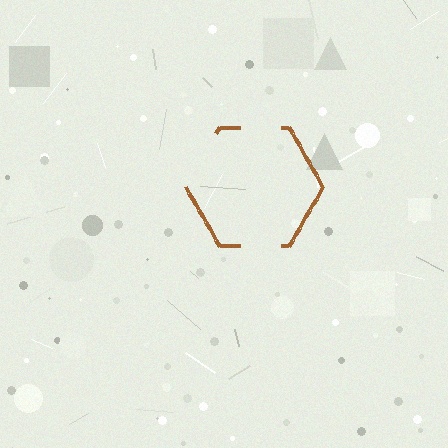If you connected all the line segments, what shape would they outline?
They would outline a hexagon.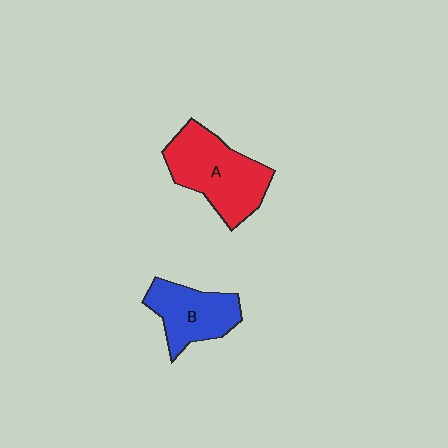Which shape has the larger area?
Shape A (red).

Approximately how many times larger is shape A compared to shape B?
Approximately 1.4 times.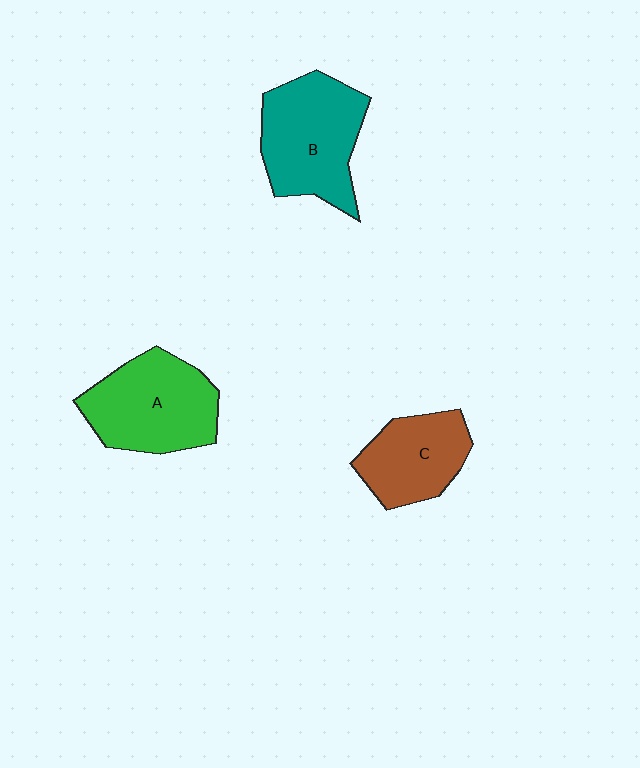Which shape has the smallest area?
Shape C (brown).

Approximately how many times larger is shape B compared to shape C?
Approximately 1.4 times.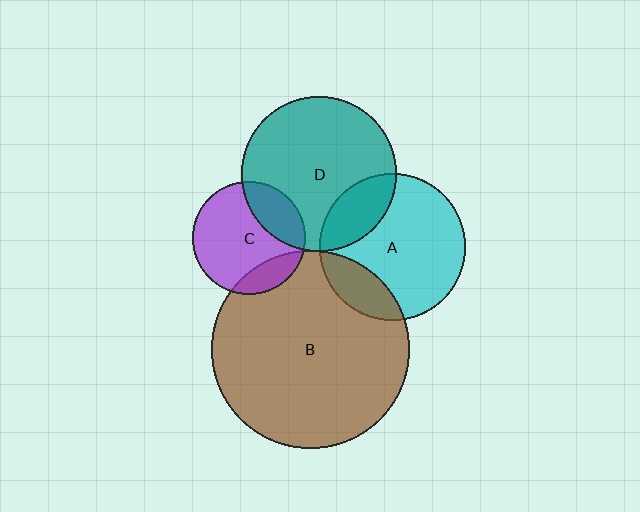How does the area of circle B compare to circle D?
Approximately 1.6 times.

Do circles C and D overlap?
Yes.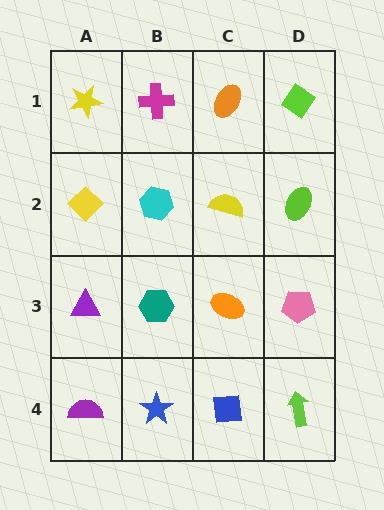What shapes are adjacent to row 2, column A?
A yellow star (row 1, column A), a purple triangle (row 3, column A), a cyan hexagon (row 2, column B).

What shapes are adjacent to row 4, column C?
An orange ellipse (row 3, column C), a blue star (row 4, column B), a lime arrow (row 4, column D).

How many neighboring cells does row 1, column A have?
2.